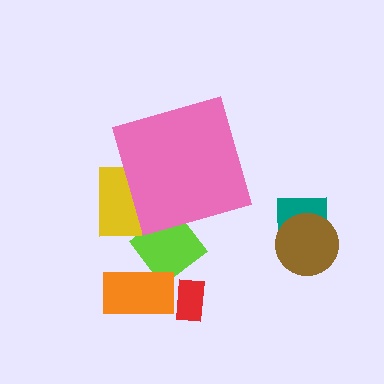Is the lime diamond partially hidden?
Yes, the lime diamond is partially hidden behind the pink diamond.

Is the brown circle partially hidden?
No, the brown circle is fully visible.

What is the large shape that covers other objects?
A pink diamond.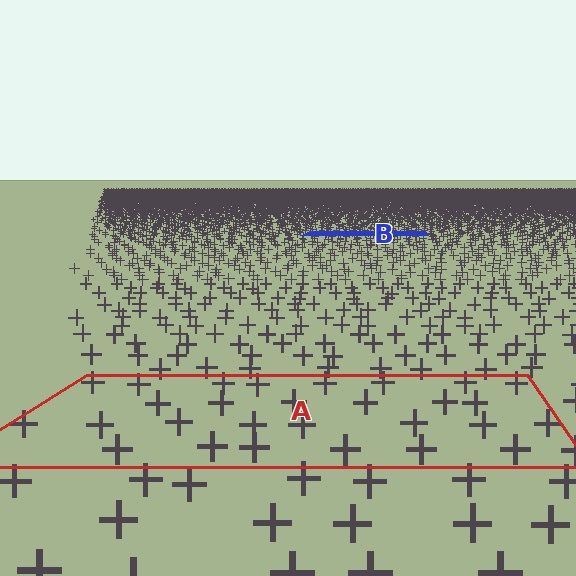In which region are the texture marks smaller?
The texture marks are smaller in region B, because it is farther away.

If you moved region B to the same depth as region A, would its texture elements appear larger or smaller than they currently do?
They would appear larger. At a closer depth, the same texture elements are projected at a bigger on-screen size.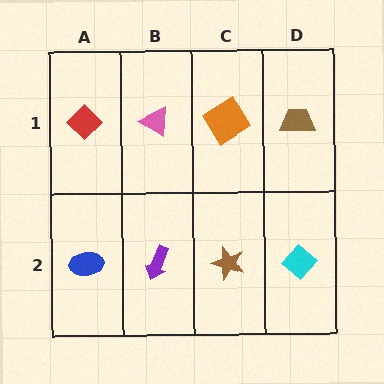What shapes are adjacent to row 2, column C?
An orange diamond (row 1, column C), a purple arrow (row 2, column B), a cyan diamond (row 2, column D).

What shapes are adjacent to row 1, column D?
A cyan diamond (row 2, column D), an orange diamond (row 1, column C).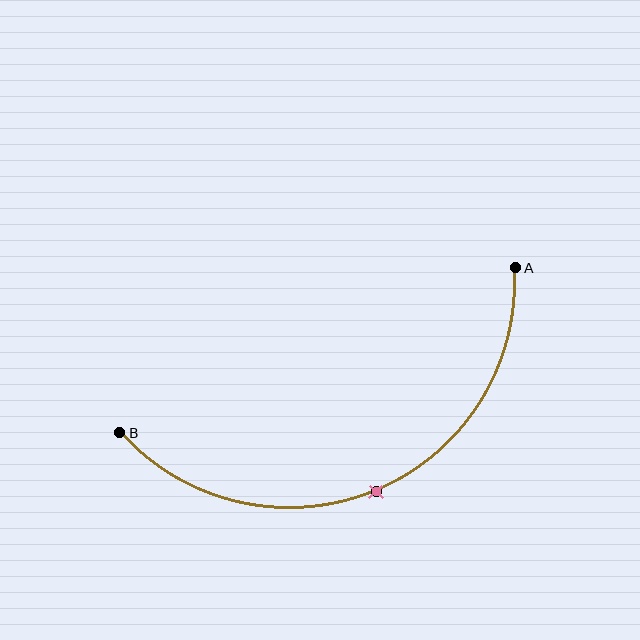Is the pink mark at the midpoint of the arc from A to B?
Yes. The pink mark lies on the arc at equal arc-length from both A and B — it is the arc midpoint.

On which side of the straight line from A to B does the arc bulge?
The arc bulges below the straight line connecting A and B.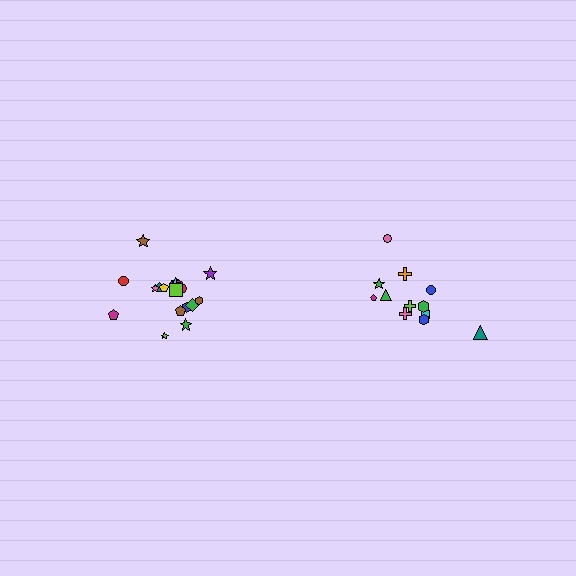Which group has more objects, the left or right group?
The left group.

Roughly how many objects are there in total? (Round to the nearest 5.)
Roughly 30 objects in total.